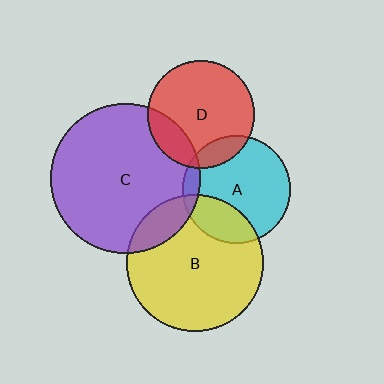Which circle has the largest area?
Circle C (purple).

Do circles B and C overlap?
Yes.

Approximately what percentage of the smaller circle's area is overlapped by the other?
Approximately 15%.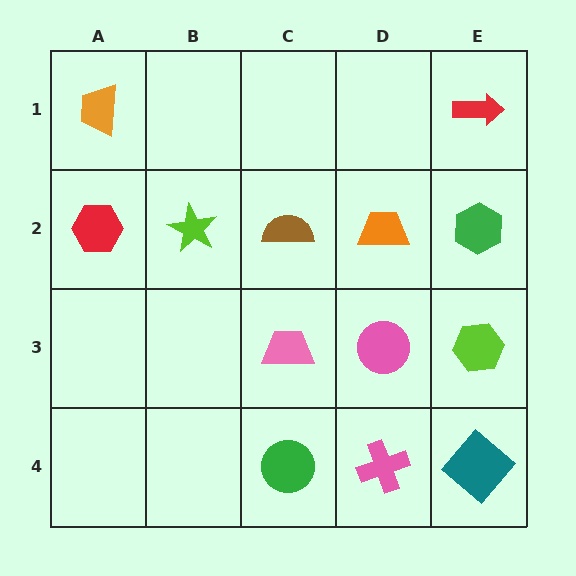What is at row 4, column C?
A green circle.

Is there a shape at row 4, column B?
No, that cell is empty.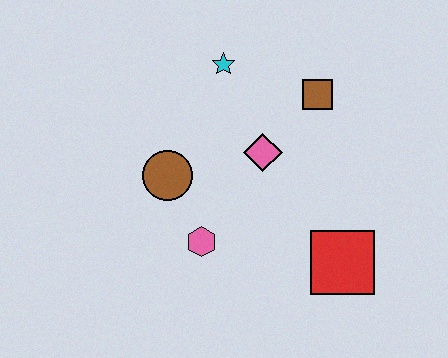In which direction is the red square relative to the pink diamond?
The red square is below the pink diamond.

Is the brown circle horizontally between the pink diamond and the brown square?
No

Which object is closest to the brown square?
The pink diamond is closest to the brown square.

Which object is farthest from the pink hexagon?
The brown square is farthest from the pink hexagon.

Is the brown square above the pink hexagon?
Yes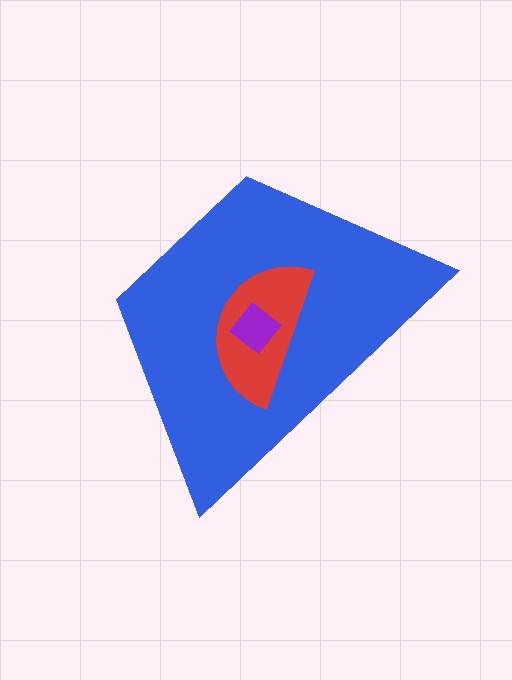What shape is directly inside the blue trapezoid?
The red semicircle.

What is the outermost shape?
The blue trapezoid.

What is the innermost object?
The purple diamond.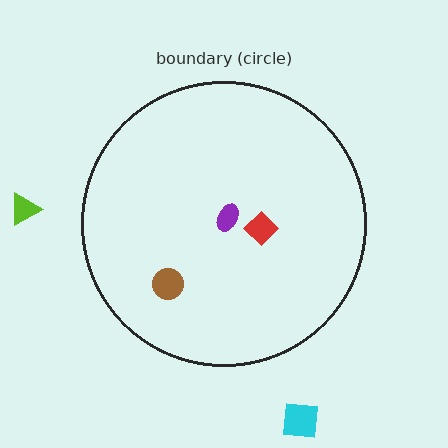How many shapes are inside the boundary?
3 inside, 2 outside.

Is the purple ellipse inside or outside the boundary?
Inside.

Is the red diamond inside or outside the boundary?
Inside.